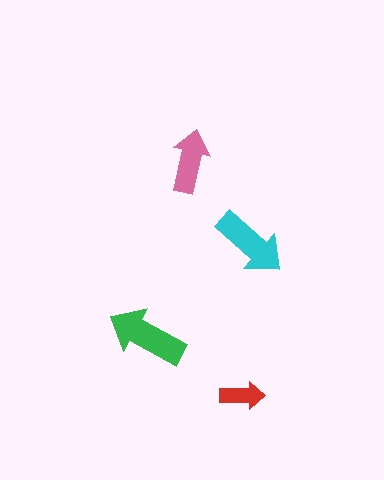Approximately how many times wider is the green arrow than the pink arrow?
About 1.5 times wider.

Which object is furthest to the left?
The green arrow is leftmost.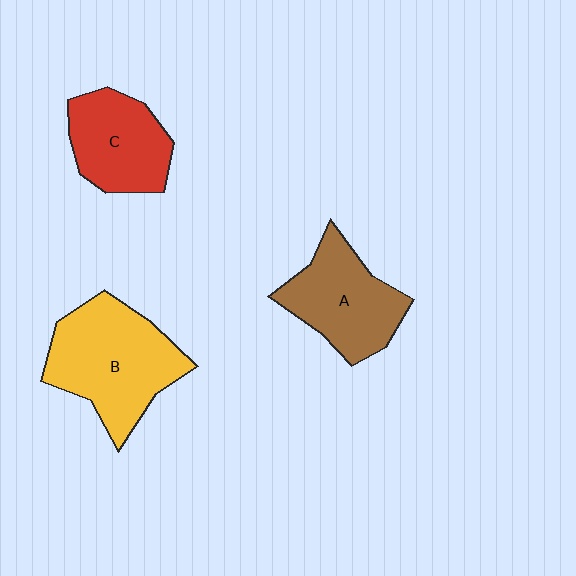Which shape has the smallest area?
Shape C (red).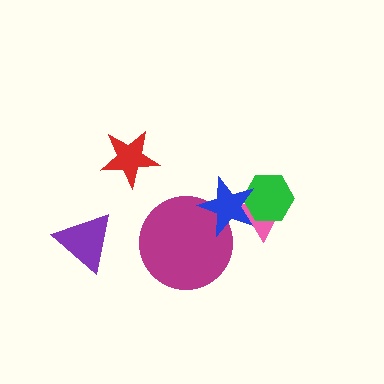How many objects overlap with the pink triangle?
2 objects overlap with the pink triangle.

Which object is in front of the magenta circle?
The blue star is in front of the magenta circle.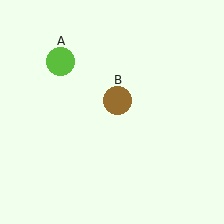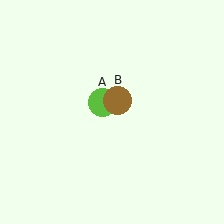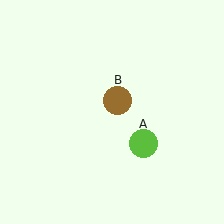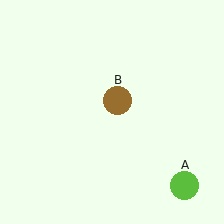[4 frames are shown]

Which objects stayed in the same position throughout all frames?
Brown circle (object B) remained stationary.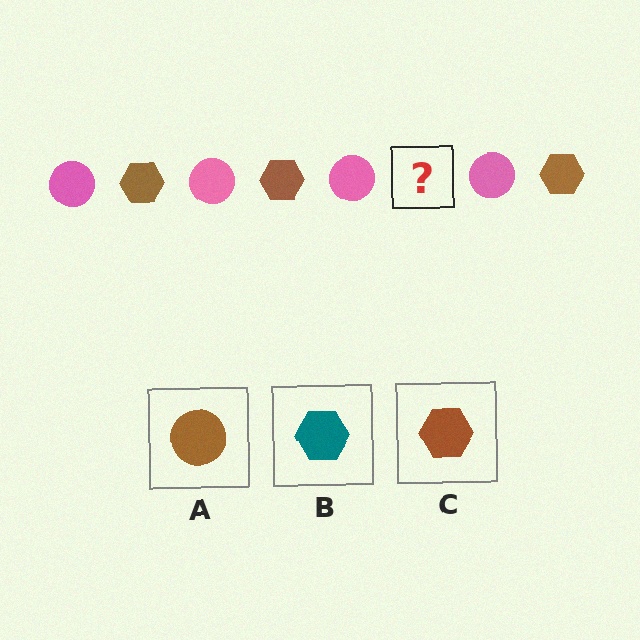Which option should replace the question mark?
Option C.